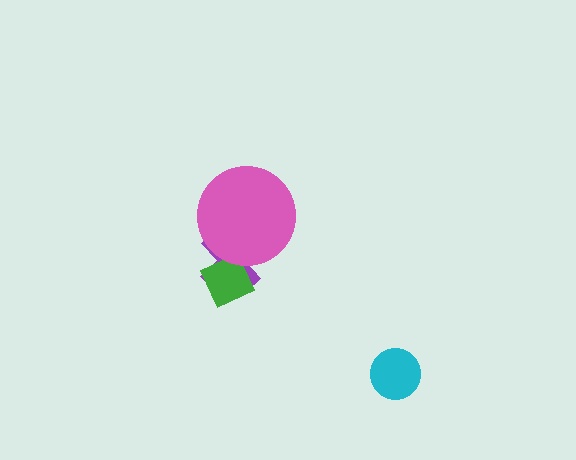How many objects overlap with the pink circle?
2 objects overlap with the pink circle.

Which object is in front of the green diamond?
The pink circle is in front of the green diamond.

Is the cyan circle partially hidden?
No, no other shape covers it.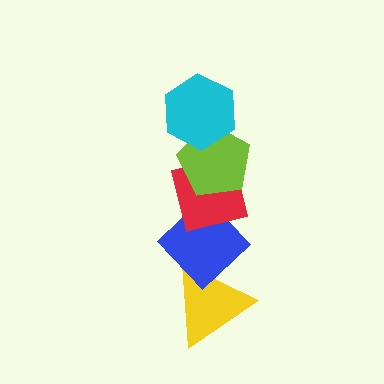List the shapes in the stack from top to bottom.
From top to bottom: the cyan hexagon, the lime pentagon, the red square, the blue diamond, the yellow triangle.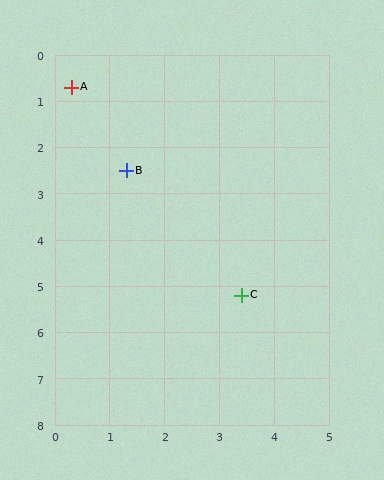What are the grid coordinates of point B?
Point B is at approximately (1.3, 2.5).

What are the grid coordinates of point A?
Point A is at approximately (0.3, 0.7).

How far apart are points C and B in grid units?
Points C and B are about 3.4 grid units apart.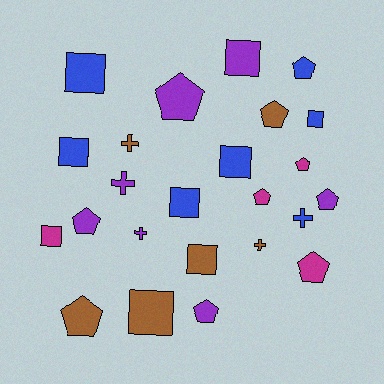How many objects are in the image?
There are 24 objects.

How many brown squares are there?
There are 2 brown squares.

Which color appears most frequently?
Blue, with 7 objects.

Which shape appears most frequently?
Pentagon, with 10 objects.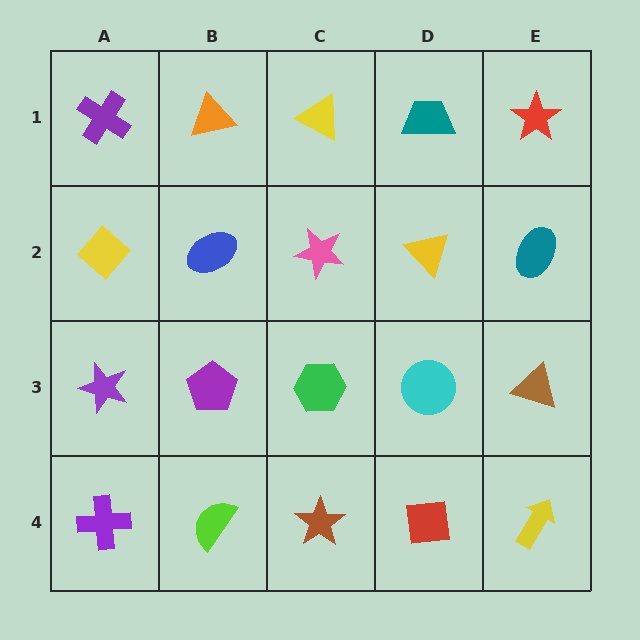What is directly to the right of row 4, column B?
A brown star.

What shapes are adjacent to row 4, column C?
A green hexagon (row 3, column C), a lime semicircle (row 4, column B), a red square (row 4, column D).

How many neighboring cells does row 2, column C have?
4.